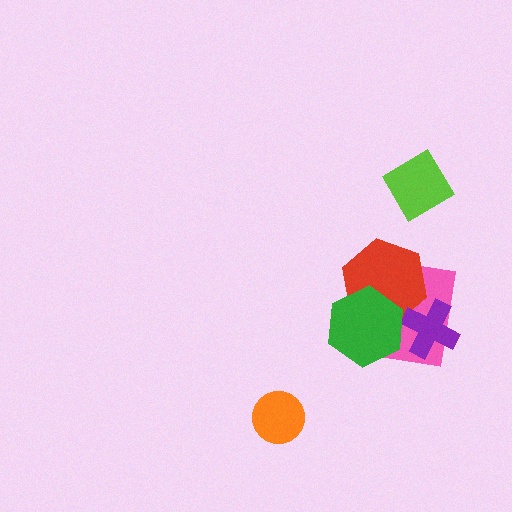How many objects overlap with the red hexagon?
3 objects overlap with the red hexagon.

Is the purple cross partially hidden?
No, no other shape covers it.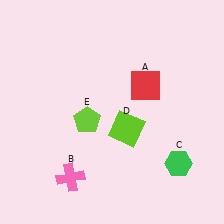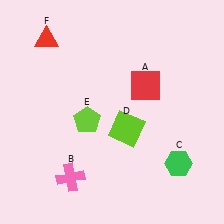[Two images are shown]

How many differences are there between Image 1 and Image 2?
There is 1 difference between the two images.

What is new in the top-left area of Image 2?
A red triangle (F) was added in the top-left area of Image 2.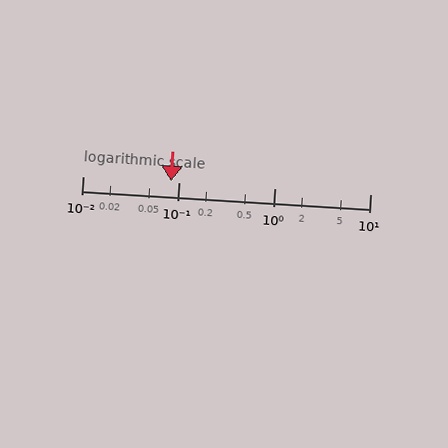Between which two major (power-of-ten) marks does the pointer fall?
The pointer is between 0.01 and 0.1.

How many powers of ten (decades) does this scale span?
The scale spans 3 decades, from 0.01 to 10.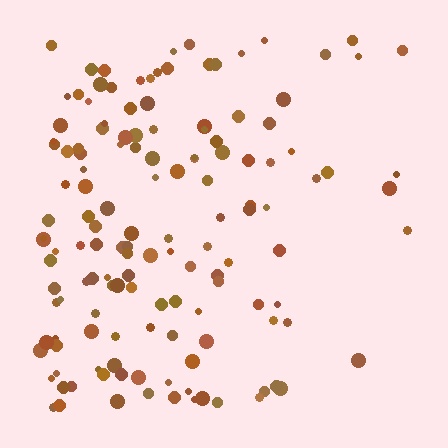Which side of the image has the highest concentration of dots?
The left.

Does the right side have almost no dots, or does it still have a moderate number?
Still a moderate number, just noticeably fewer than the left.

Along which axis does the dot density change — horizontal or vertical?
Horizontal.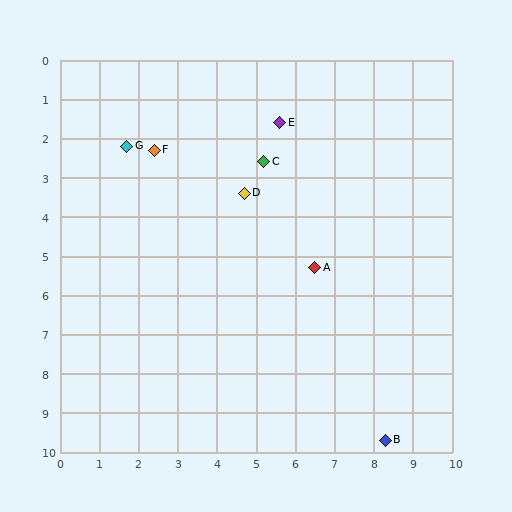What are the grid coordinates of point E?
Point E is at approximately (5.6, 1.6).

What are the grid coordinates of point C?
Point C is at approximately (5.2, 2.6).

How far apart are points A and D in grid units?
Points A and D are about 2.6 grid units apart.